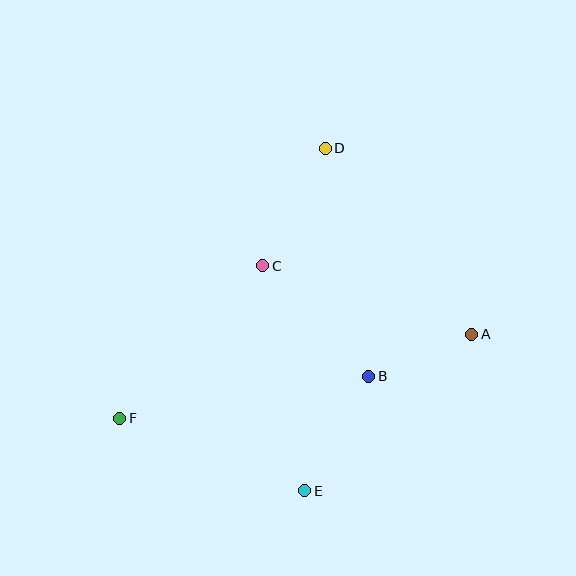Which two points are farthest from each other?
Points A and F are farthest from each other.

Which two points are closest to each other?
Points A and B are closest to each other.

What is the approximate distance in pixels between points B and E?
The distance between B and E is approximately 131 pixels.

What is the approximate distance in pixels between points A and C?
The distance between A and C is approximately 220 pixels.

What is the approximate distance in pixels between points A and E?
The distance between A and E is approximately 229 pixels.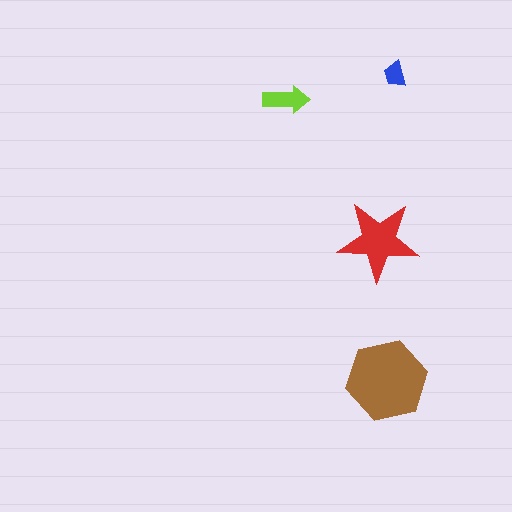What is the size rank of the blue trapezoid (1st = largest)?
4th.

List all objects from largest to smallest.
The brown hexagon, the red star, the lime arrow, the blue trapezoid.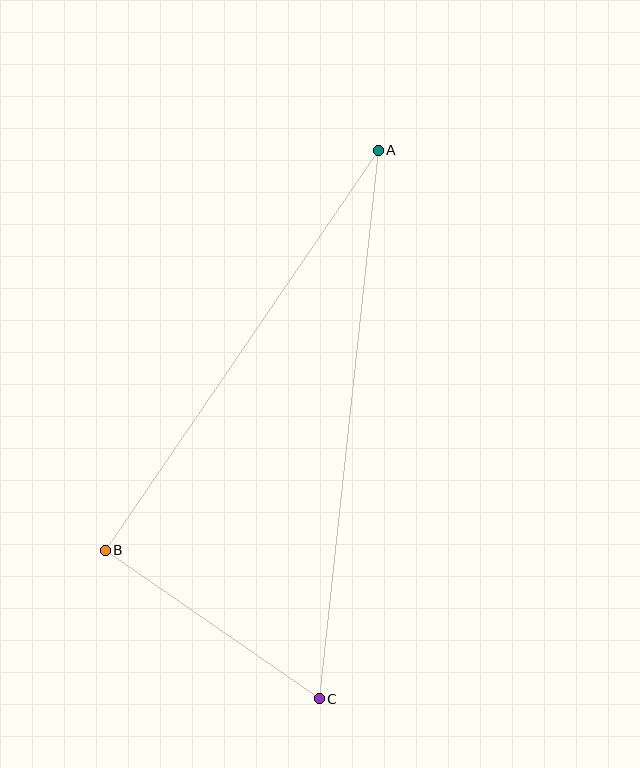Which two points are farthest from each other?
Points A and C are farthest from each other.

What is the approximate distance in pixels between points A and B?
The distance between A and B is approximately 484 pixels.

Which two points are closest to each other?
Points B and C are closest to each other.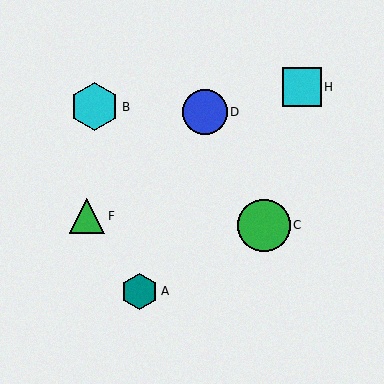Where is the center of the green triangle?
The center of the green triangle is at (87, 216).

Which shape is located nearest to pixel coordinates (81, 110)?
The cyan hexagon (labeled B) at (95, 107) is nearest to that location.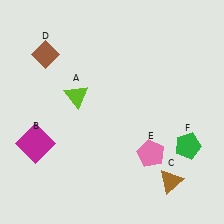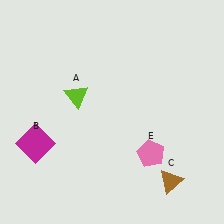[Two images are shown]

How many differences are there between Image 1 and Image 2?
There are 2 differences between the two images.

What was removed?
The green pentagon (F), the brown diamond (D) were removed in Image 2.